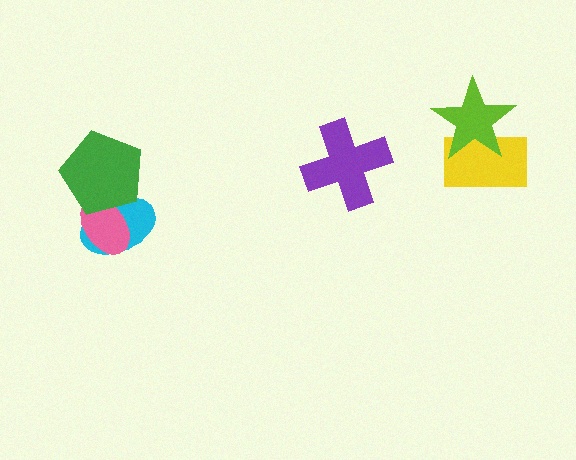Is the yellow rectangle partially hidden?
Yes, it is partially covered by another shape.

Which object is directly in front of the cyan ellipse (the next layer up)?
The pink ellipse is directly in front of the cyan ellipse.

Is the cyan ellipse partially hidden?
Yes, it is partially covered by another shape.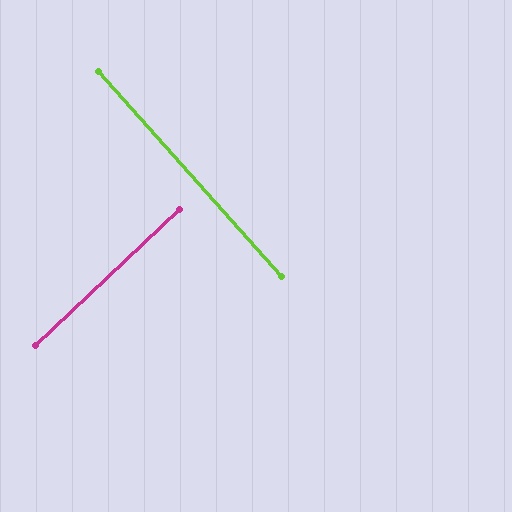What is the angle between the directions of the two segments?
Approximately 88 degrees.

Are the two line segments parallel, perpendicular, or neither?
Perpendicular — they meet at approximately 88°.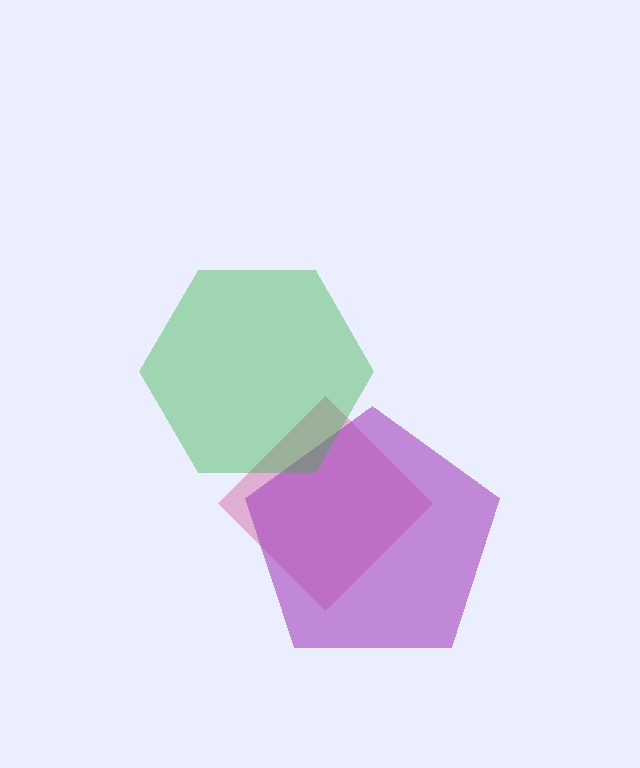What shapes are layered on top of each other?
The layered shapes are: a pink diamond, a purple pentagon, a green hexagon.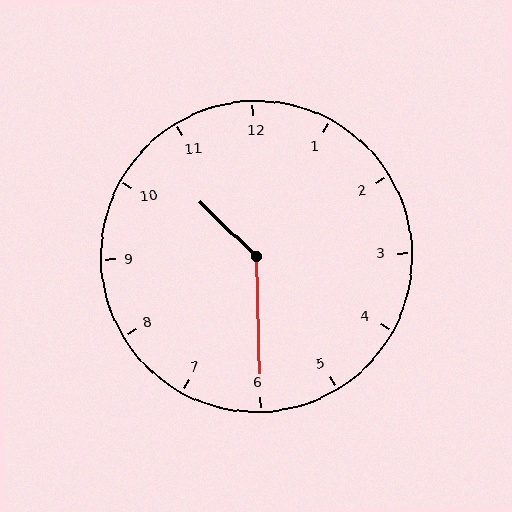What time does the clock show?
10:30.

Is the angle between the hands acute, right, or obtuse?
It is obtuse.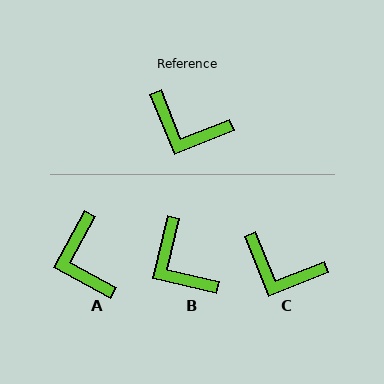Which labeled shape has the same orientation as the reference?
C.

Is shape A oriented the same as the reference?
No, it is off by about 50 degrees.